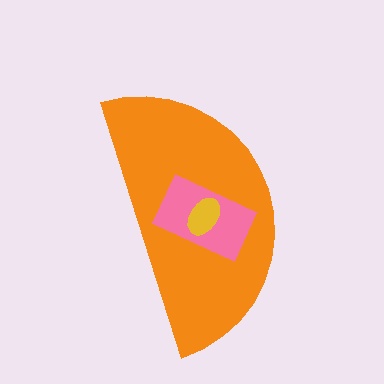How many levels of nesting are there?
3.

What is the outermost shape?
The orange semicircle.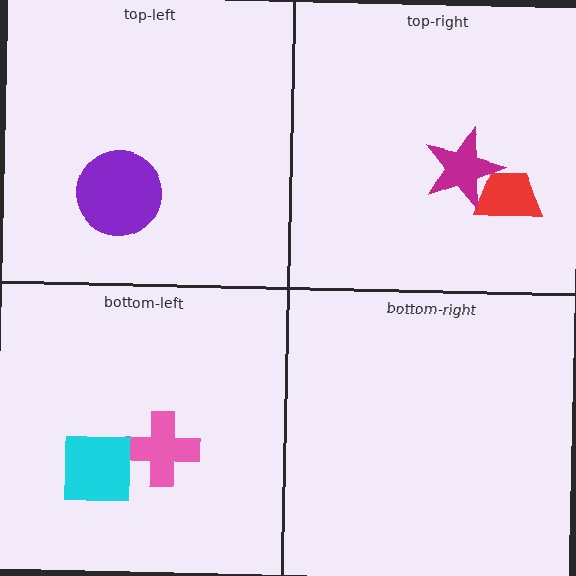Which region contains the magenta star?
The top-right region.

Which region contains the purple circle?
The top-left region.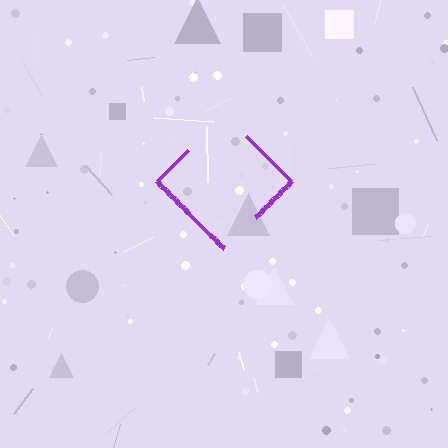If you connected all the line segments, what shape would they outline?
They would outline a diamond.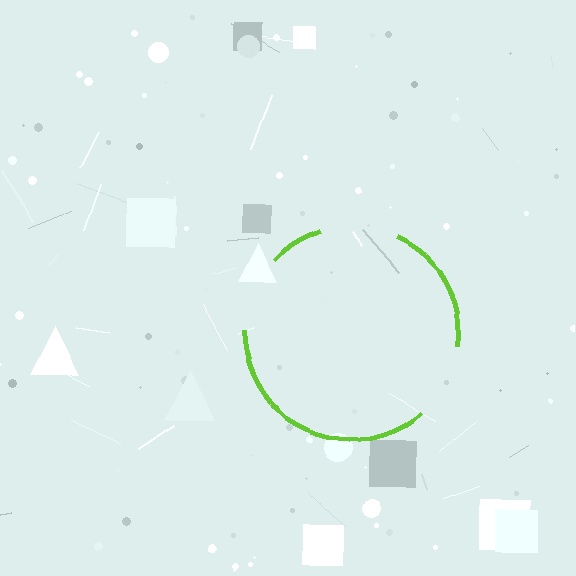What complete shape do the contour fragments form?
The contour fragments form a circle.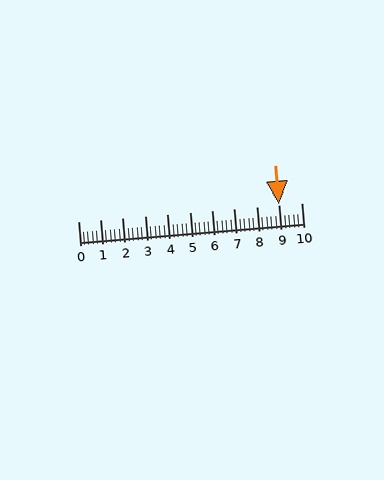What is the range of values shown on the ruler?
The ruler shows values from 0 to 10.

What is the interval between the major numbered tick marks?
The major tick marks are spaced 1 units apart.